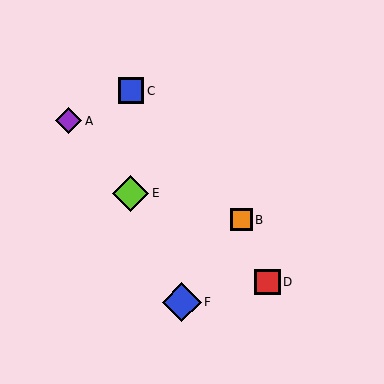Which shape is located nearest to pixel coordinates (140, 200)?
The lime diamond (labeled E) at (131, 193) is nearest to that location.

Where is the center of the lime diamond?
The center of the lime diamond is at (131, 193).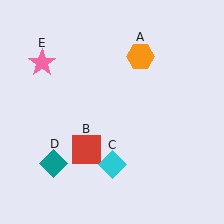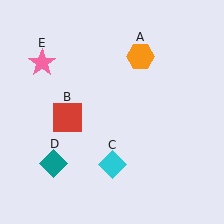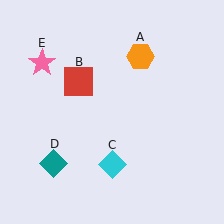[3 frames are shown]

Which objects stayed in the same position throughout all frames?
Orange hexagon (object A) and cyan diamond (object C) and teal diamond (object D) and pink star (object E) remained stationary.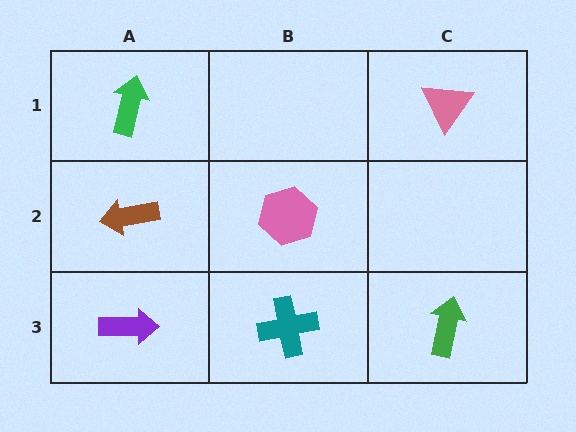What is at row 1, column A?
A green arrow.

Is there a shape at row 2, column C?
No, that cell is empty.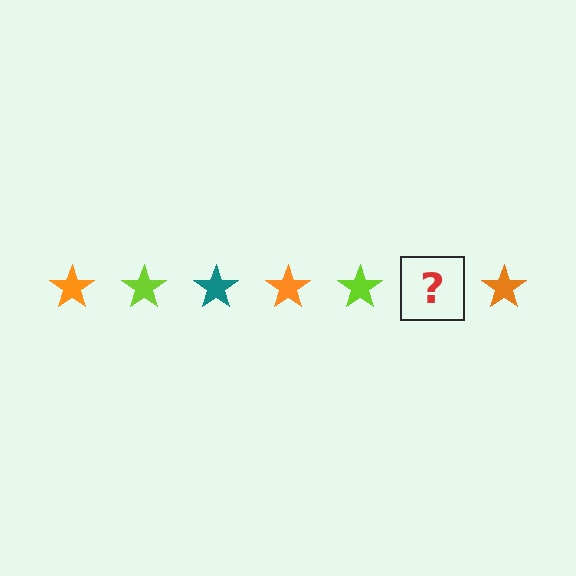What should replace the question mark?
The question mark should be replaced with a teal star.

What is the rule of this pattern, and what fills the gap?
The rule is that the pattern cycles through orange, lime, teal stars. The gap should be filled with a teal star.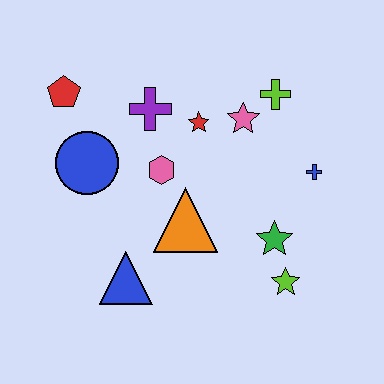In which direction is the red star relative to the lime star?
The red star is above the lime star.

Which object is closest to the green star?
The lime star is closest to the green star.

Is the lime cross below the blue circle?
No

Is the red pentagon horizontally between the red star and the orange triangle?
No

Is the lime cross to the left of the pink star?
No